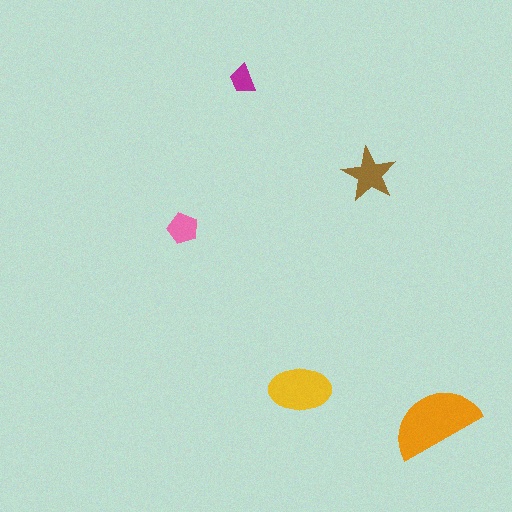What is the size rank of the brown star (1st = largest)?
3rd.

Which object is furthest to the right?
The orange semicircle is rightmost.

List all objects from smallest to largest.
The magenta trapezoid, the pink pentagon, the brown star, the yellow ellipse, the orange semicircle.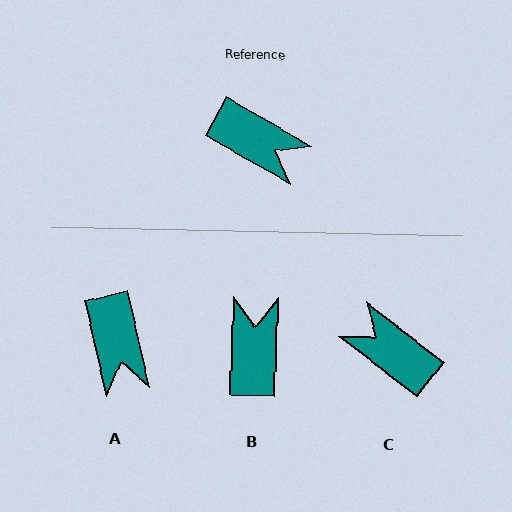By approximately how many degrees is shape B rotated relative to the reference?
Approximately 118 degrees counter-clockwise.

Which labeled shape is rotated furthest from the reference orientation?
C, about 172 degrees away.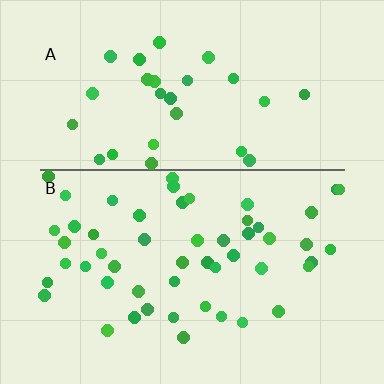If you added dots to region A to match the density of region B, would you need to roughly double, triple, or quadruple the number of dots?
Approximately double.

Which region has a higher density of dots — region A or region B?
B (the bottom).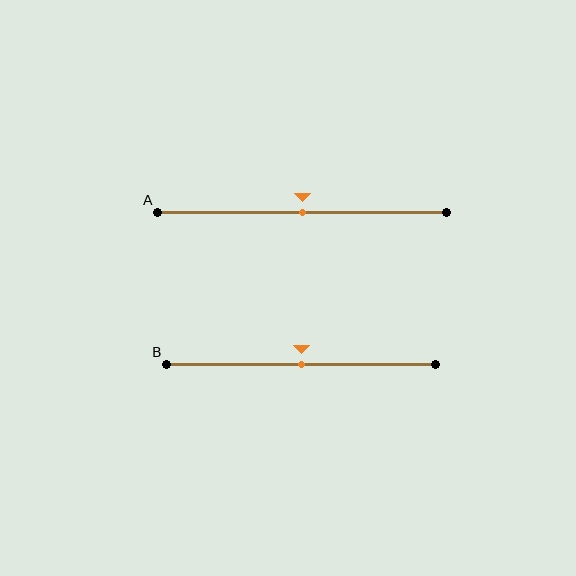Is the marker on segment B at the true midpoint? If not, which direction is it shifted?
Yes, the marker on segment B is at the true midpoint.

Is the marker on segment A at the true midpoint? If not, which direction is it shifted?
Yes, the marker on segment A is at the true midpoint.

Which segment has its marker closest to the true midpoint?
Segment A has its marker closest to the true midpoint.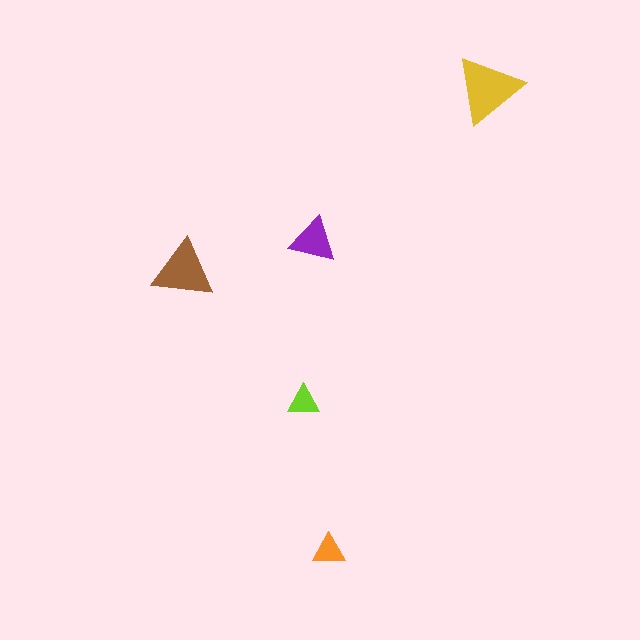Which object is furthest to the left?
The brown triangle is leftmost.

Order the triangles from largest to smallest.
the yellow one, the brown one, the purple one, the orange one, the lime one.